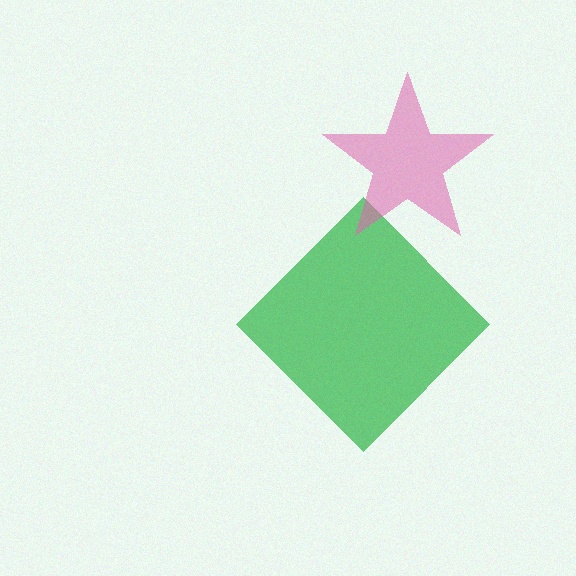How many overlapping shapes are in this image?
There are 2 overlapping shapes in the image.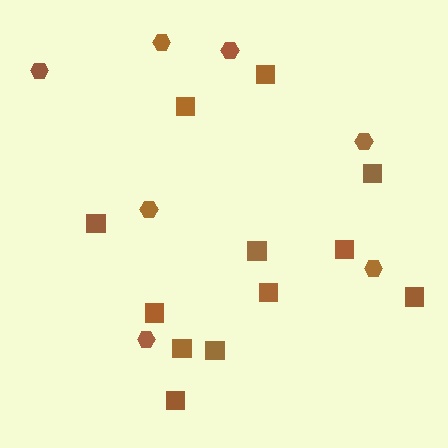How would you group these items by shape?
There are 2 groups: one group of squares (12) and one group of hexagons (7).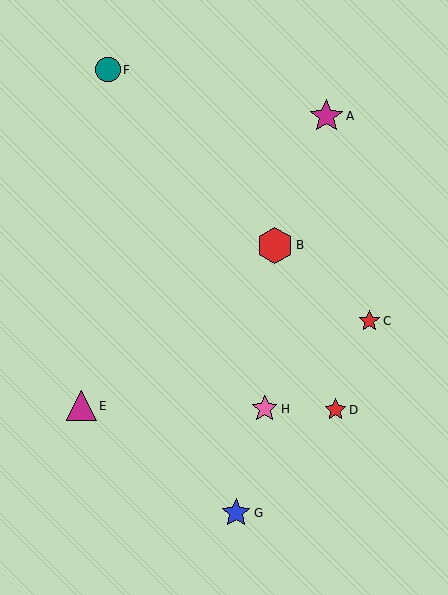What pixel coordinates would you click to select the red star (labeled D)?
Click at (335, 410) to select the red star D.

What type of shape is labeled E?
Shape E is a magenta triangle.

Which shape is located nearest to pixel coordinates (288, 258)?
The red hexagon (labeled B) at (275, 245) is nearest to that location.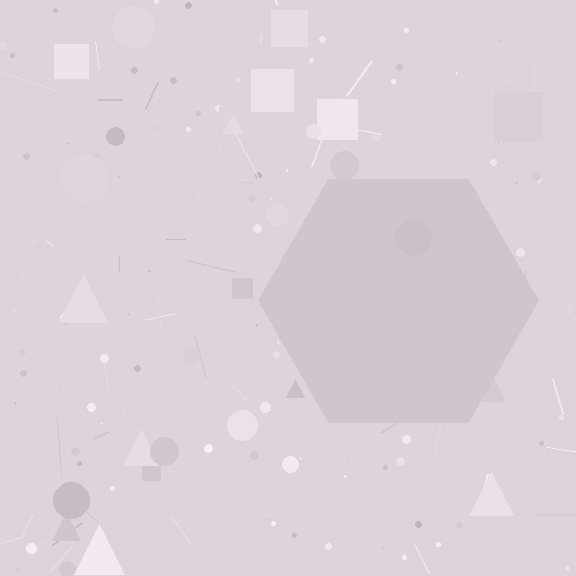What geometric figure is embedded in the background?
A hexagon is embedded in the background.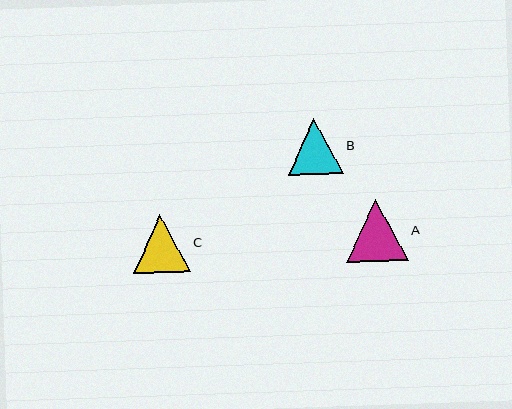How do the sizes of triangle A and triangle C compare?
Triangle A and triangle C are approximately the same size.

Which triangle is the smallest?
Triangle B is the smallest with a size of approximately 56 pixels.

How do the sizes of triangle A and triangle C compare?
Triangle A and triangle C are approximately the same size.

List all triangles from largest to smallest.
From largest to smallest: A, C, B.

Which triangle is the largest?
Triangle A is the largest with a size of approximately 62 pixels.